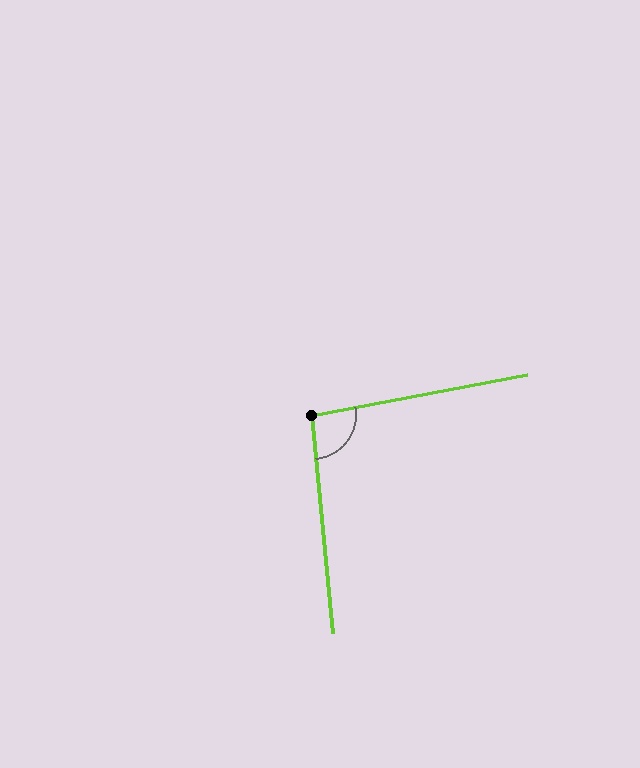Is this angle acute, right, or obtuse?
It is obtuse.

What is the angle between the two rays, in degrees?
Approximately 95 degrees.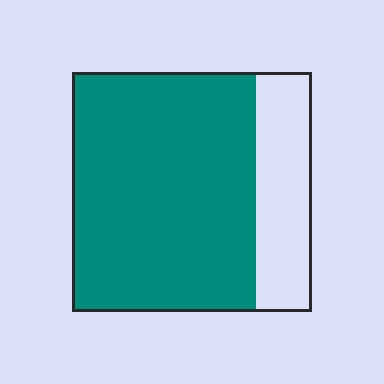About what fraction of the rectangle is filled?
About three quarters (3/4).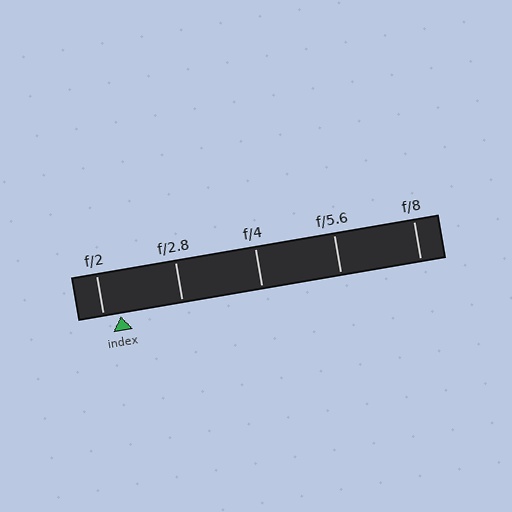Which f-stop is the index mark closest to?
The index mark is closest to f/2.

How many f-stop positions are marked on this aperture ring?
There are 5 f-stop positions marked.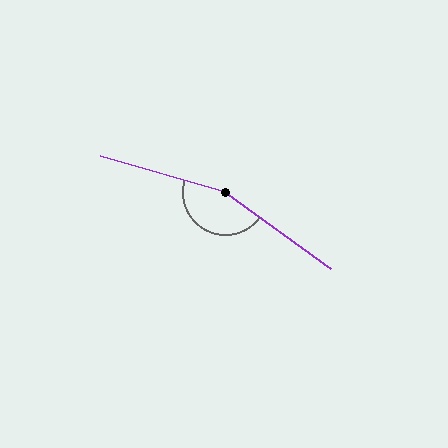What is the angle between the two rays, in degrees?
Approximately 160 degrees.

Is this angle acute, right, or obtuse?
It is obtuse.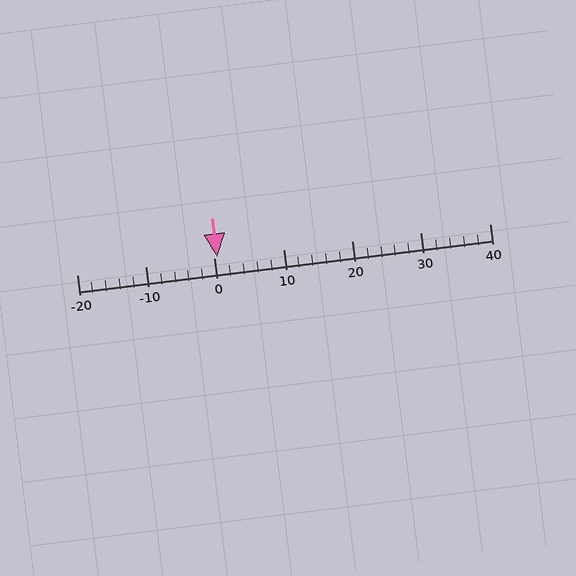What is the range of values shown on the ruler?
The ruler shows values from -20 to 40.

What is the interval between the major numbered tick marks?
The major tick marks are spaced 10 units apart.